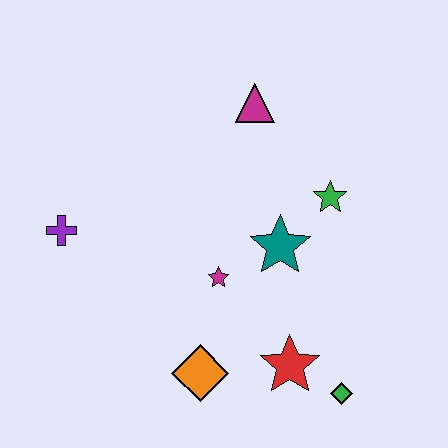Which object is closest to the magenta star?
The teal star is closest to the magenta star.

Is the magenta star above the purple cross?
No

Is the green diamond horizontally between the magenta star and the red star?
No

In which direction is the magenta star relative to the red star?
The magenta star is above the red star.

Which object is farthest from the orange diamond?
The magenta triangle is farthest from the orange diamond.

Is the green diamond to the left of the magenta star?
No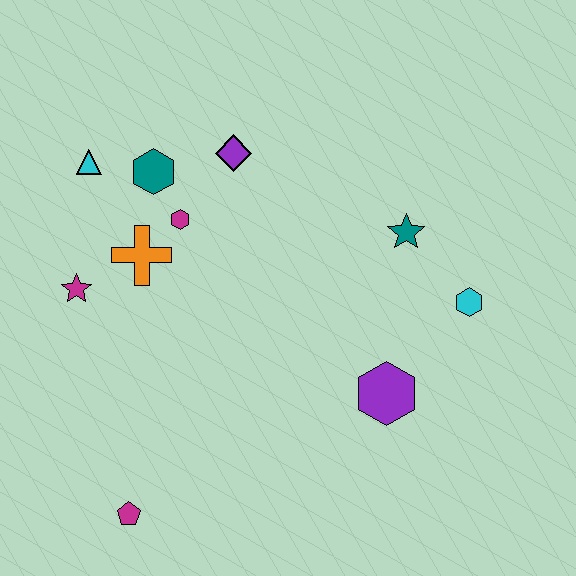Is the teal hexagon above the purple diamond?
No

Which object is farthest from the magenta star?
The cyan hexagon is farthest from the magenta star.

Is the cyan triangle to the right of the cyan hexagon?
No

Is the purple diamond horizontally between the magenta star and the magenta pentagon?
No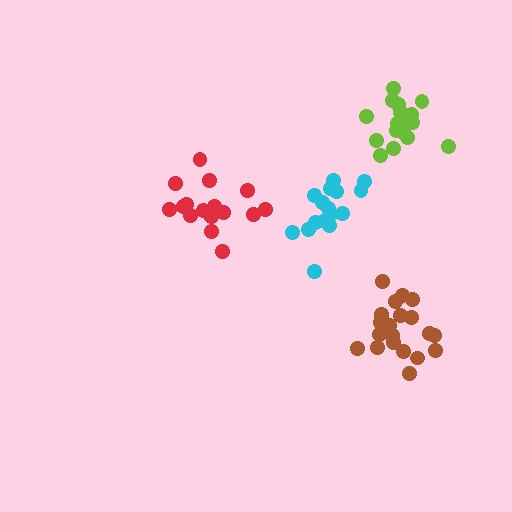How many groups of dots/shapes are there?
There are 4 groups.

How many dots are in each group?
Group 1: 17 dots, Group 2: 21 dots, Group 3: 17 dots, Group 4: 16 dots (71 total).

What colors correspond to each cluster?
The clusters are colored: red, brown, lime, cyan.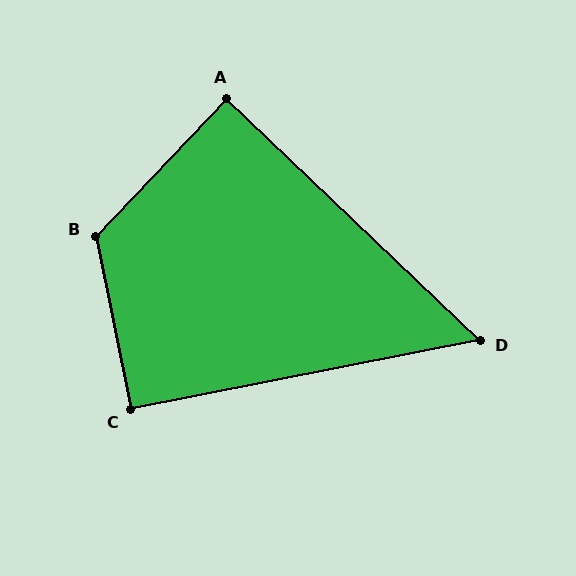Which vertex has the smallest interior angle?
D, at approximately 55 degrees.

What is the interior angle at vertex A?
Approximately 90 degrees (approximately right).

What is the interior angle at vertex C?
Approximately 90 degrees (approximately right).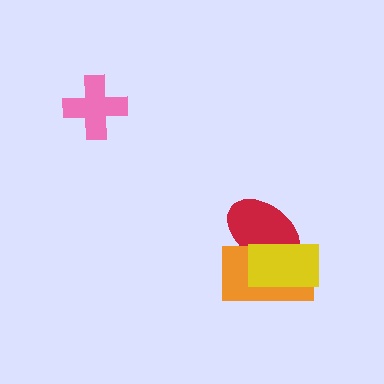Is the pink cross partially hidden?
No, no other shape covers it.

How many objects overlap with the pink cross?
0 objects overlap with the pink cross.